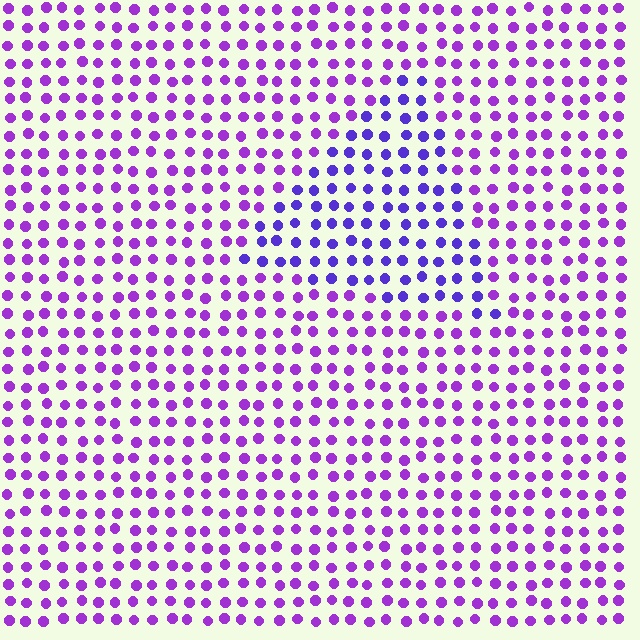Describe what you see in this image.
The image is filled with small purple elements in a uniform arrangement. A triangle-shaped region is visible where the elements are tinted to a slightly different hue, forming a subtle color boundary.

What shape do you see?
I see a triangle.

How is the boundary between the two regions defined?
The boundary is defined purely by a slight shift in hue (about 28 degrees). Spacing, size, and orientation are identical on both sides.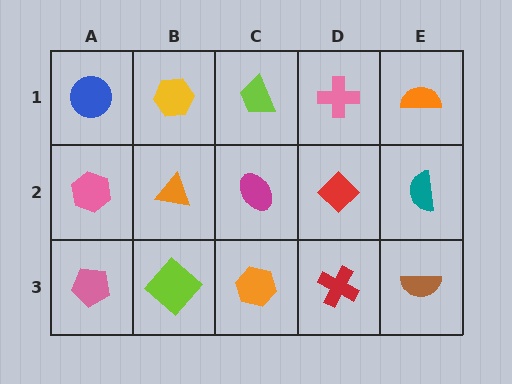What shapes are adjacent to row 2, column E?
An orange semicircle (row 1, column E), a brown semicircle (row 3, column E), a red diamond (row 2, column D).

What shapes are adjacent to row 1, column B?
An orange triangle (row 2, column B), a blue circle (row 1, column A), a lime trapezoid (row 1, column C).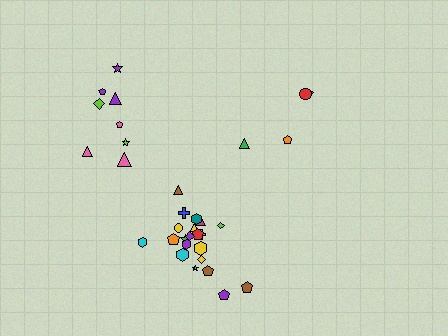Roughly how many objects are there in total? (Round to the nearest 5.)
Roughly 35 objects in total.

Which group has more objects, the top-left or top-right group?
The top-left group.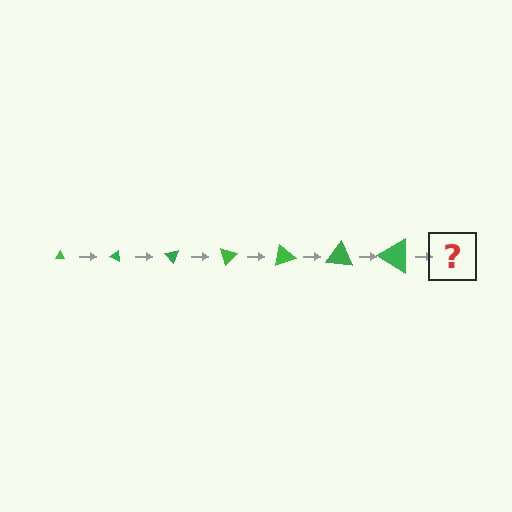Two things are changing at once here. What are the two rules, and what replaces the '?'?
The two rules are that the triangle grows larger each step and it rotates 25 degrees each step. The '?' should be a triangle, larger than the previous one and rotated 175 degrees from the start.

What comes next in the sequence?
The next element should be a triangle, larger than the previous one and rotated 175 degrees from the start.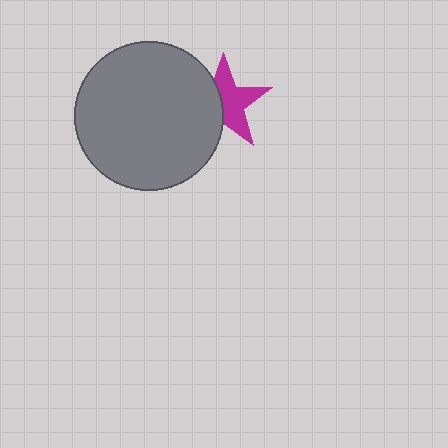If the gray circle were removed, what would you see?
You would see the complete magenta star.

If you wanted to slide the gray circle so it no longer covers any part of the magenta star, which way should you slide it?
Slide it left — that is the most direct way to separate the two shapes.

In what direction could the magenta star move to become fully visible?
The magenta star could move right. That would shift it out from behind the gray circle entirely.